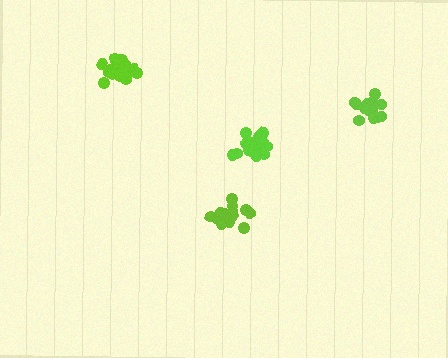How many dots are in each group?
Group 1: 18 dots, Group 2: 14 dots, Group 3: 18 dots, Group 4: 17 dots (67 total).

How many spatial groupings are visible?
There are 4 spatial groupings.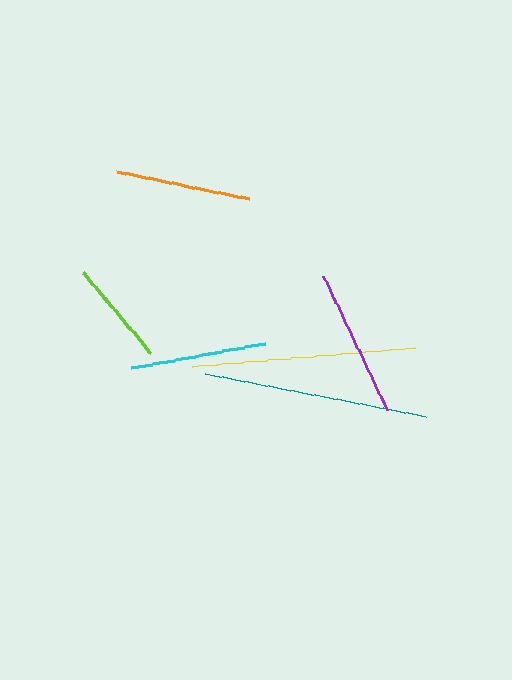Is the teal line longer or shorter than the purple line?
The teal line is longer than the purple line.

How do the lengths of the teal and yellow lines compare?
The teal and yellow lines are approximately the same length.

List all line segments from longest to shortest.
From longest to shortest: teal, yellow, purple, cyan, orange, lime.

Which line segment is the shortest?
The lime line is the shortest at approximately 105 pixels.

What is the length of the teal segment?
The teal segment is approximately 224 pixels long.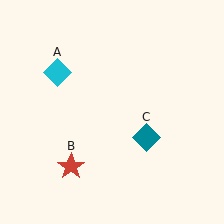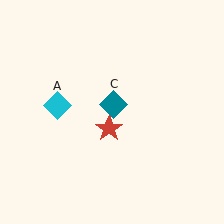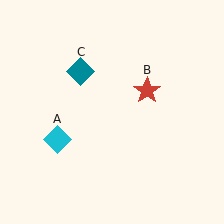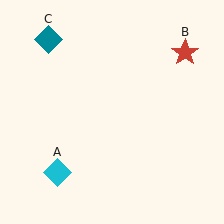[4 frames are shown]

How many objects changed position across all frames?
3 objects changed position: cyan diamond (object A), red star (object B), teal diamond (object C).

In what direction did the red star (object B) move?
The red star (object B) moved up and to the right.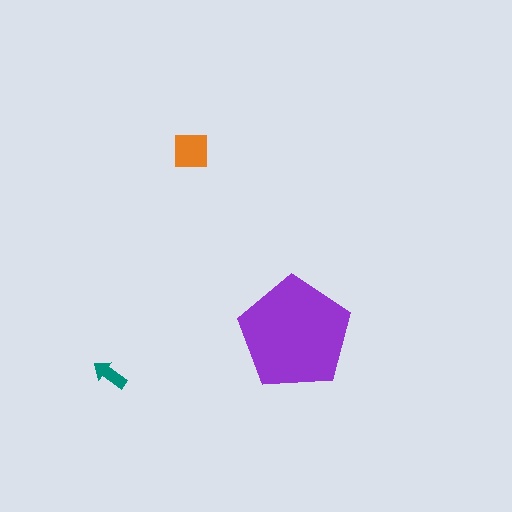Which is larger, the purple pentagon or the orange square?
The purple pentagon.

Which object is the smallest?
The teal arrow.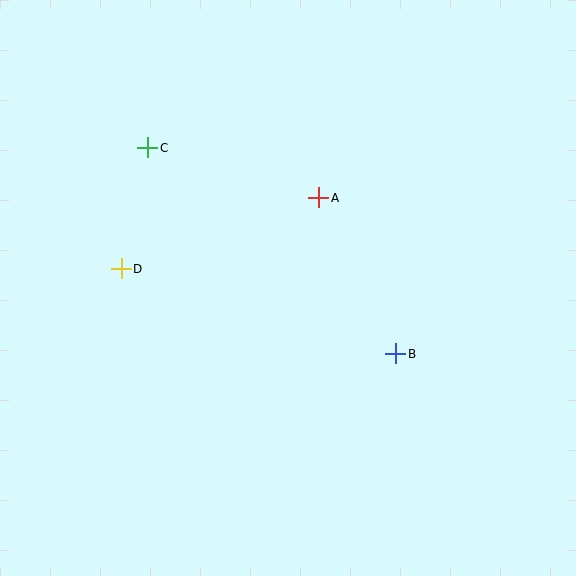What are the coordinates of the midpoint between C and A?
The midpoint between C and A is at (233, 173).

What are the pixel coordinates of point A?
Point A is at (319, 198).